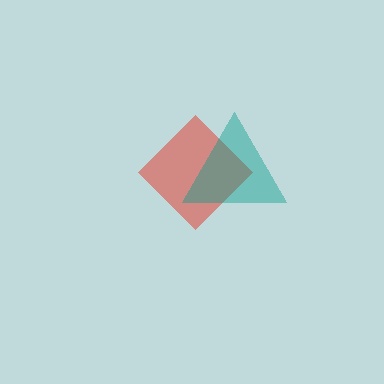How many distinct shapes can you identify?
There are 2 distinct shapes: a red diamond, a teal triangle.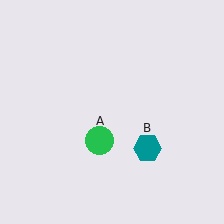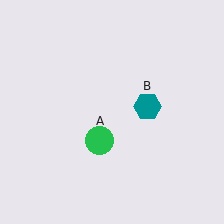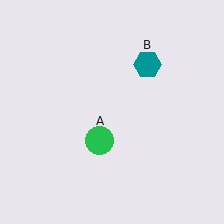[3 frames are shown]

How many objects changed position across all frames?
1 object changed position: teal hexagon (object B).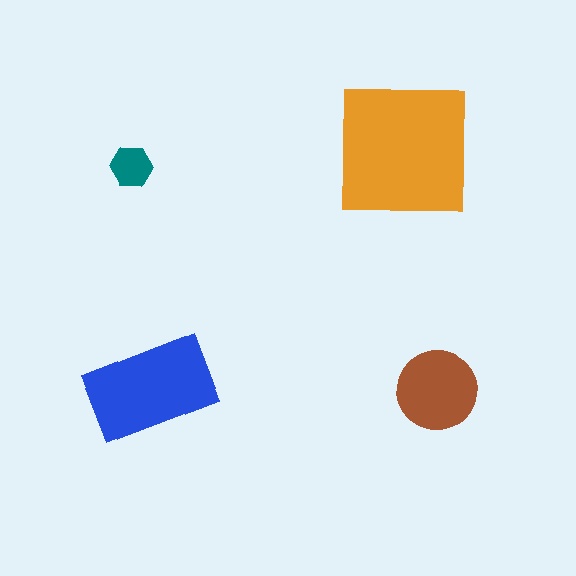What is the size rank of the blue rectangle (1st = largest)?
2nd.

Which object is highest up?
The orange square is topmost.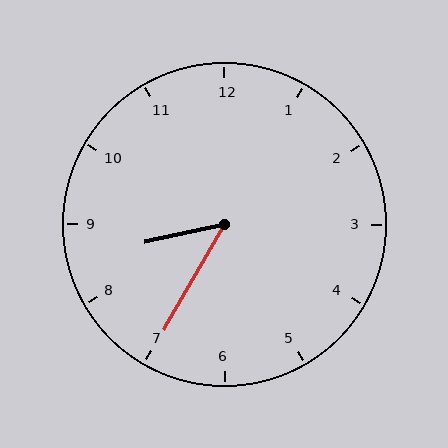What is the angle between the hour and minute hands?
Approximately 48 degrees.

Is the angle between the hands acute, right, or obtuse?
It is acute.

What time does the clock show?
8:35.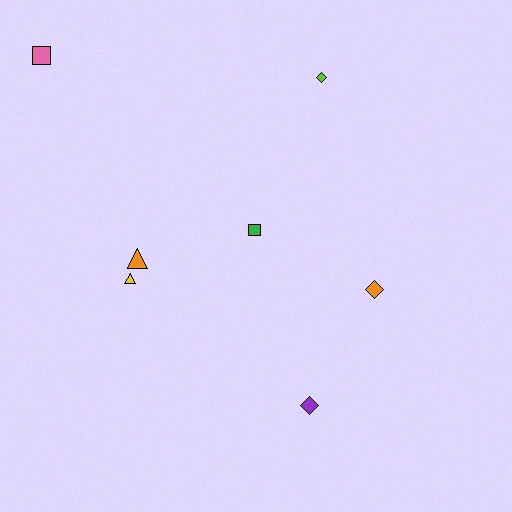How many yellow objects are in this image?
There is 1 yellow object.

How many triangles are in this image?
There are 2 triangles.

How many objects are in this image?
There are 7 objects.